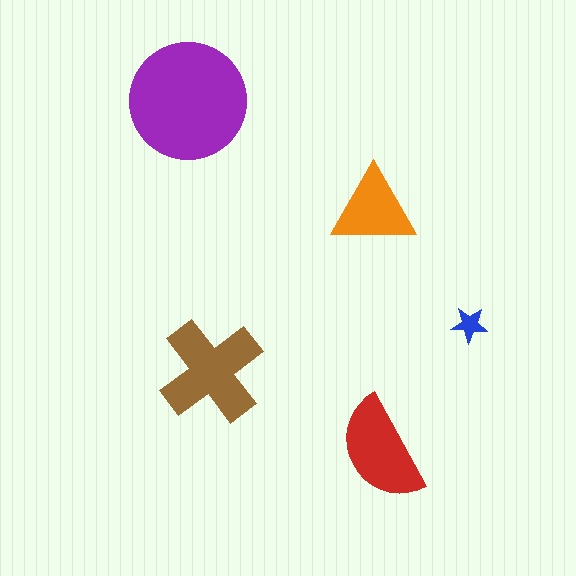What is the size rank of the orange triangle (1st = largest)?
4th.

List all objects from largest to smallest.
The purple circle, the brown cross, the red semicircle, the orange triangle, the blue star.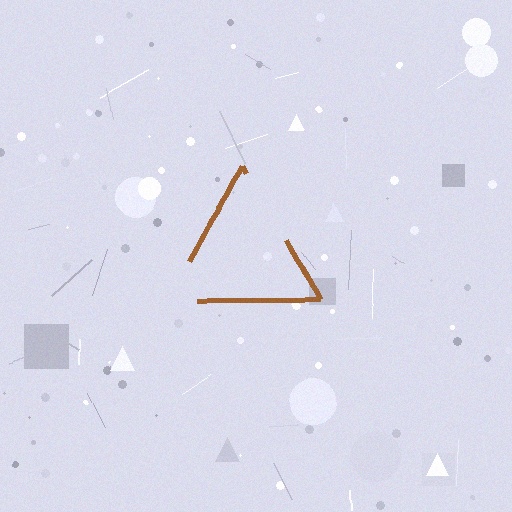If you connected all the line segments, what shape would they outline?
They would outline a triangle.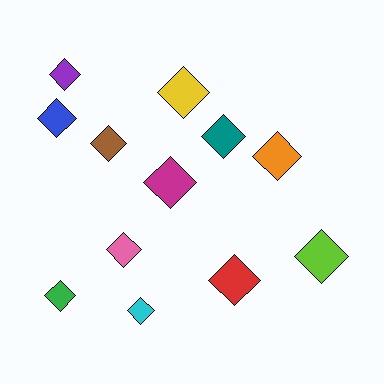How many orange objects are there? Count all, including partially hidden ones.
There is 1 orange object.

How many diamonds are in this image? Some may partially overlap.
There are 12 diamonds.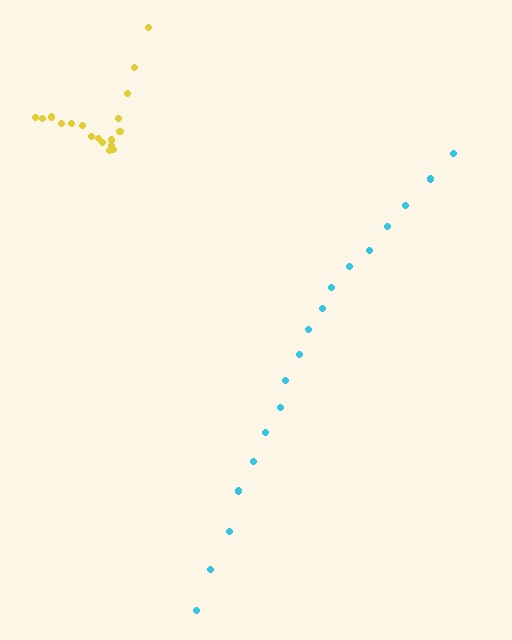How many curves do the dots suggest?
There are 2 distinct paths.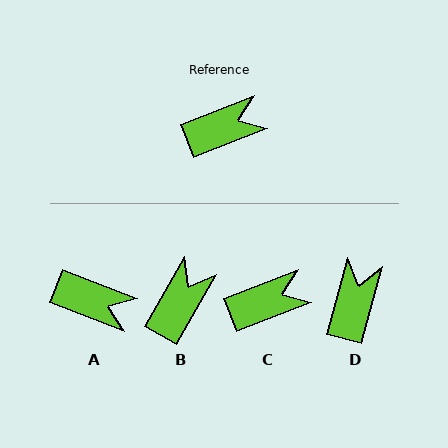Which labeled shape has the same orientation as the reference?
C.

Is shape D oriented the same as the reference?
No, it is off by about 54 degrees.